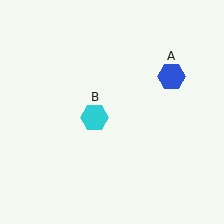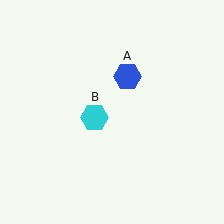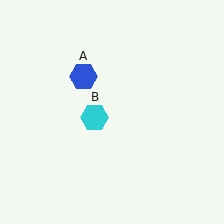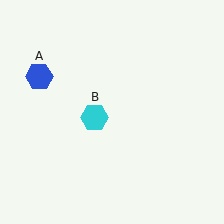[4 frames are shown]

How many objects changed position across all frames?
1 object changed position: blue hexagon (object A).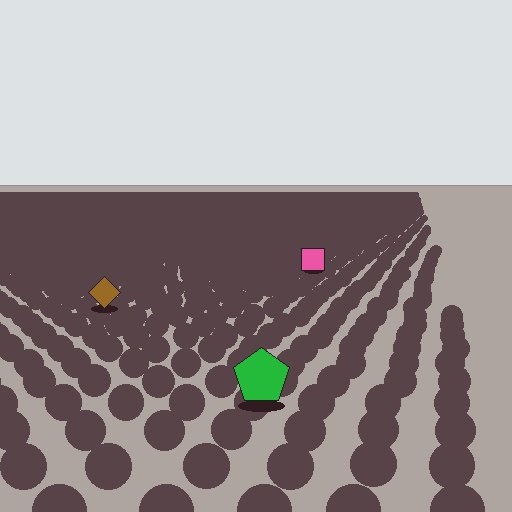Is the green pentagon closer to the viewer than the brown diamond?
Yes. The green pentagon is closer — you can tell from the texture gradient: the ground texture is coarser near it.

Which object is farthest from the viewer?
The pink square is farthest from the viewer. It appears smaller and the ground texture around it is denser.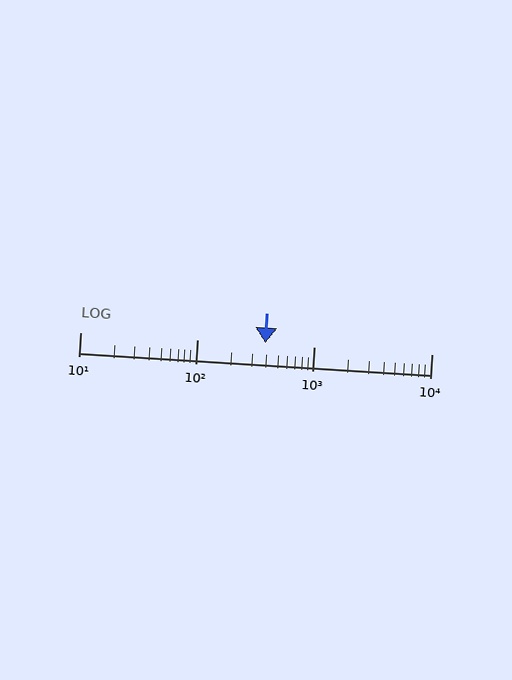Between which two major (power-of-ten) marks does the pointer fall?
The pointer is between 100 and 1000.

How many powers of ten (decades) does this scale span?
The scale spans 3 decades, from 10 to 10000.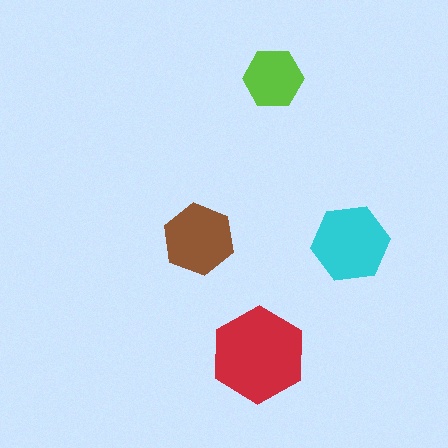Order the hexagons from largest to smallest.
the red one, the cyan one, the brown one, the lime one.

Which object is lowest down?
The red hexagon is bottommost.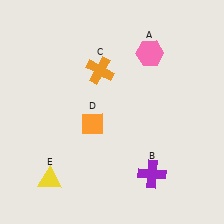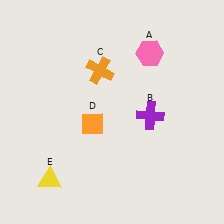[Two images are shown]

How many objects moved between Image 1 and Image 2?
1 object moved between the two images.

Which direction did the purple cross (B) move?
The purple cross (B) moved up.